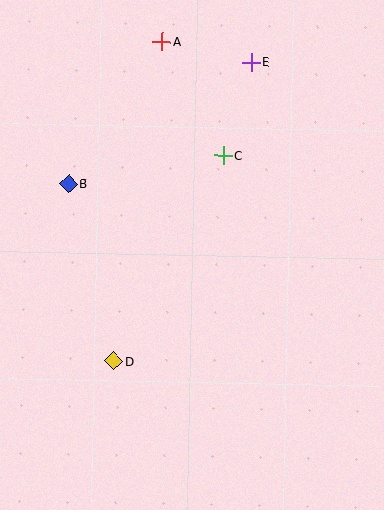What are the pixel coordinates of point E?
Point E is at (251, 62).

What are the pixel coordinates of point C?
Point C is at (223, 155).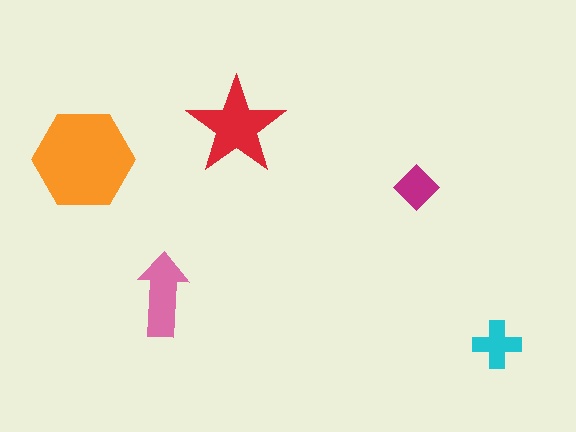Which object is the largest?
The orange hexagon.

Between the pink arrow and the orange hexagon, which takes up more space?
The orange hexagon.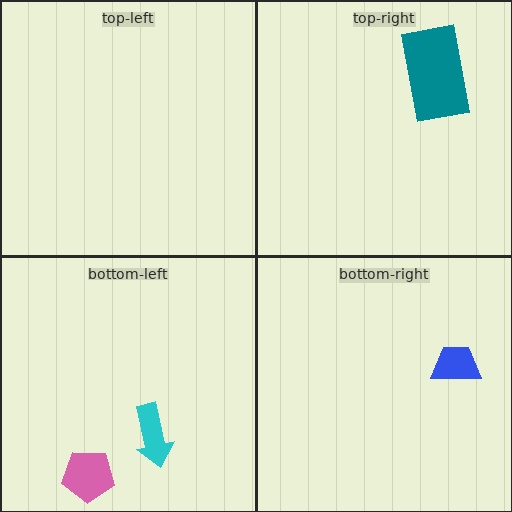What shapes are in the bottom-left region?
The pink pentagon, the cyan arrow.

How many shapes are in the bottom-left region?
2.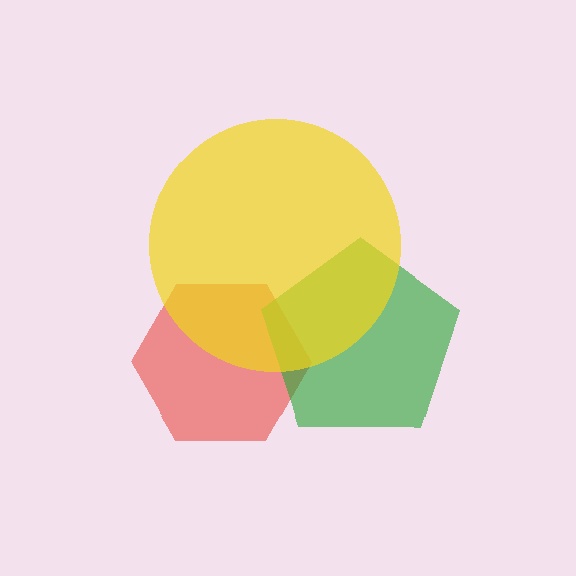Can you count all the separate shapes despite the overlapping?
Yes, there are 3 separate shapes.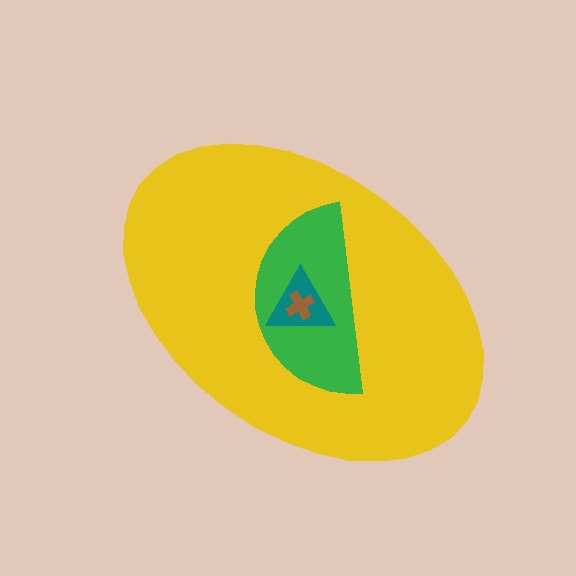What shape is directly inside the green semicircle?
The teal triangle.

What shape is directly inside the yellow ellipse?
The green semicircle.